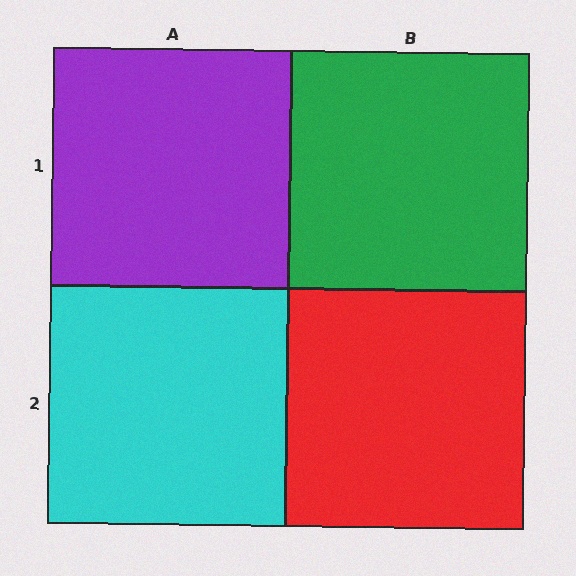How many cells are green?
1 cell is green.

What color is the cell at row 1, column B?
Green.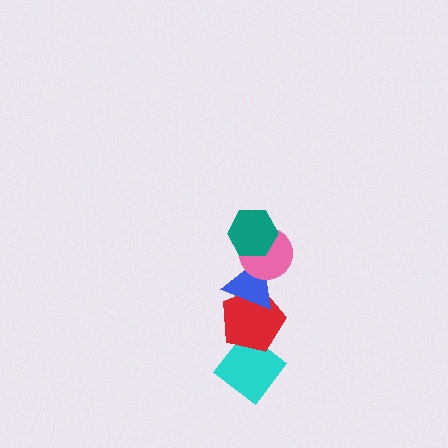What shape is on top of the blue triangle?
The pink circle is on top of the blue triangle.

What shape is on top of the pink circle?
The teal hexagon is on top of the pink circle.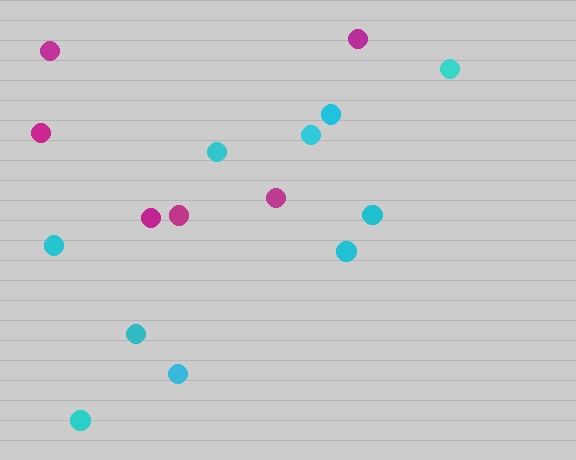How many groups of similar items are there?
There are 2 groups: one group of cyan circles (10) and one group of magenta circles (6).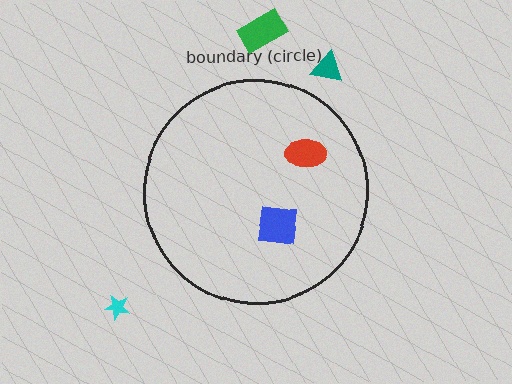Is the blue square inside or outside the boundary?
Inside.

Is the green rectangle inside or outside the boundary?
Outside.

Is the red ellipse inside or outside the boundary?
Inside.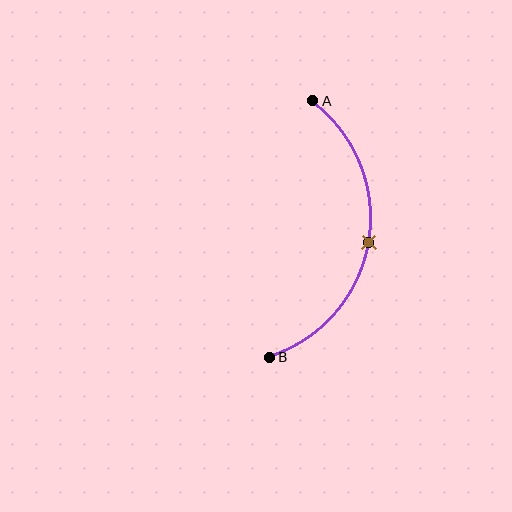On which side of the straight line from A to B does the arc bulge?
The arc bulges to the right of the straight line connecting A and B.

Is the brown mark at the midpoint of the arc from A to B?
Yes. The brown mark lies on the arc at equal arc-length from both A and B — it is the arc midpoint.